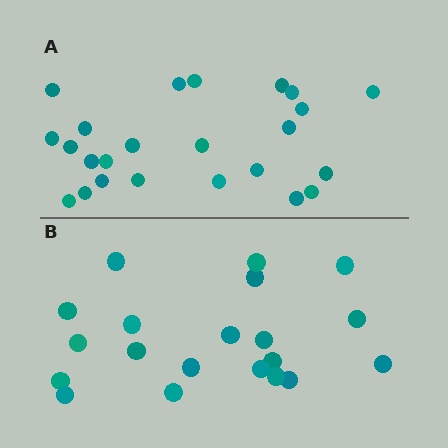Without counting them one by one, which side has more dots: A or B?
Region A (the top region) has more dots.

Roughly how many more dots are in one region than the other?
Region A has about 4 more dots than region B.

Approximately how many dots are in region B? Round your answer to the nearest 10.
About 20 dots.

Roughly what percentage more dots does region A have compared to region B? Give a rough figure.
About 20% more.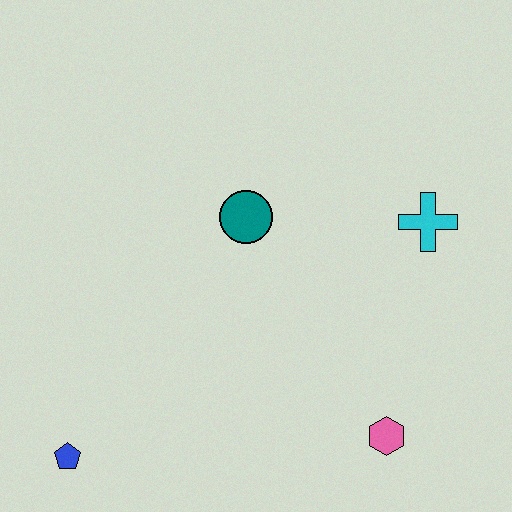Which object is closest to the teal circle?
The cyan cross is closest to the teal circle.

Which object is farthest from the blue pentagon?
The cyan cross is farthest from the blue pentagon.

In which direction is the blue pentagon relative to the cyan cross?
The blue pentagon is to the left of the cyan cross.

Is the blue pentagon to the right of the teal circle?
No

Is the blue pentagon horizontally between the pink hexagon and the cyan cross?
No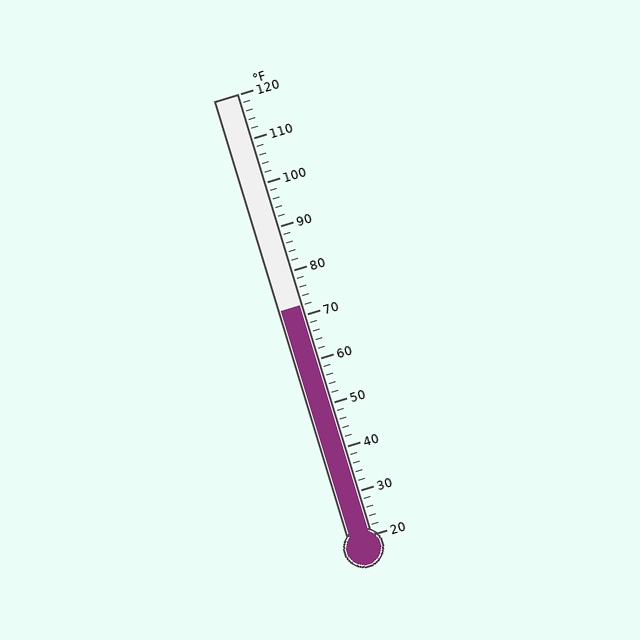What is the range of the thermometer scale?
The thermometer scale ranges from 20°F to 120°F.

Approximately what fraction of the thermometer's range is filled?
The thermometer is filled to approximately 50% of its range.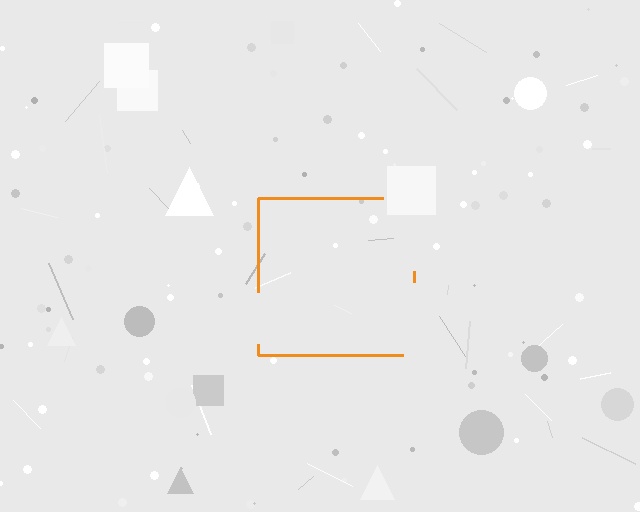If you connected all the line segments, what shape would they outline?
They would outline a square.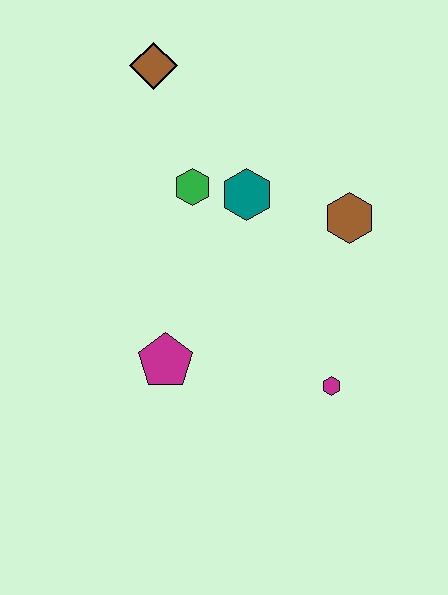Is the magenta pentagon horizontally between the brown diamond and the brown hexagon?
Yes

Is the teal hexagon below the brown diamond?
Yes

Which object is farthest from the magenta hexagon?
The brown diamond is farthest from the magenta hexagon.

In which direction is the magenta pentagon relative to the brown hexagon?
The magenta pentagon is to the left of the brown hexagon.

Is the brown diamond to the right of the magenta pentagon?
No